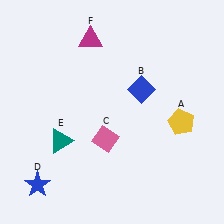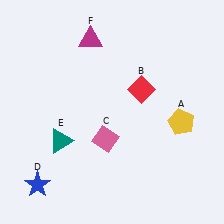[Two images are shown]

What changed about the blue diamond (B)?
In Image 1, B is blue. In Image 2, it changed to red.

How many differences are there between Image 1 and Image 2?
There is 1 difference between the two images.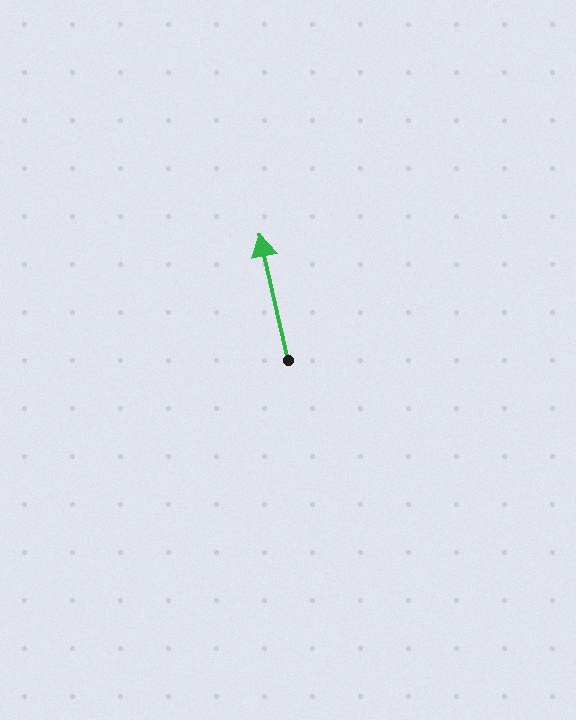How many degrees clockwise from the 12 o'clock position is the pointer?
Approximately 347 degrees.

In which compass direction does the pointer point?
North.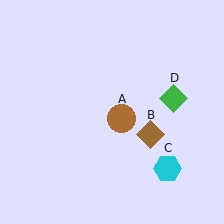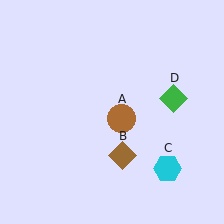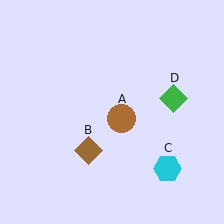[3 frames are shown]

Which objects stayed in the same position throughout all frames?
Brown circle (object A) and cyan hexagon (object C) and green diamond (object D) remained stationary.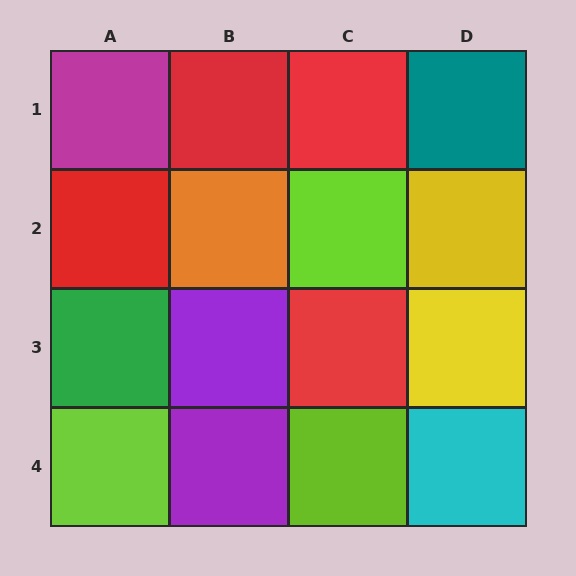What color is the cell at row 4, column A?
Lime.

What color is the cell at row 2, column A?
Red.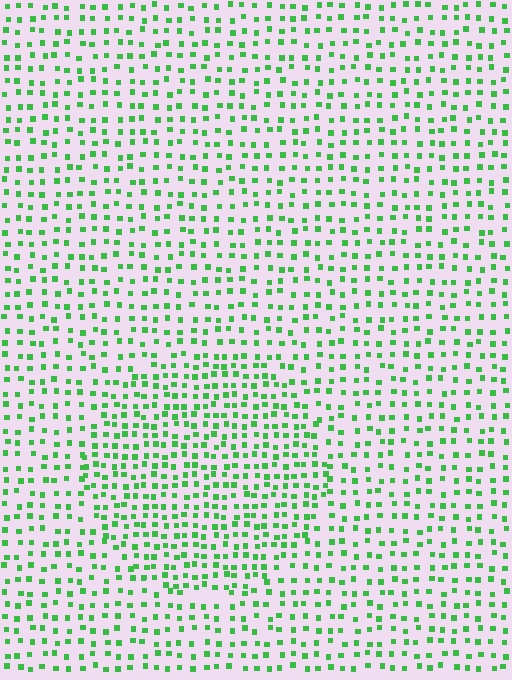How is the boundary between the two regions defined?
The boundary is defined by a change in element density (approximately 1.6x ratio). All elements are the same color, size, and shape.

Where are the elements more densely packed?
The elements are more densely packed inside the circle boundary.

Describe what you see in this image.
The image contains small green elements arranged at two different densities. A circle-shaped region is visible where the elements are more densely packed than the surrounding area.